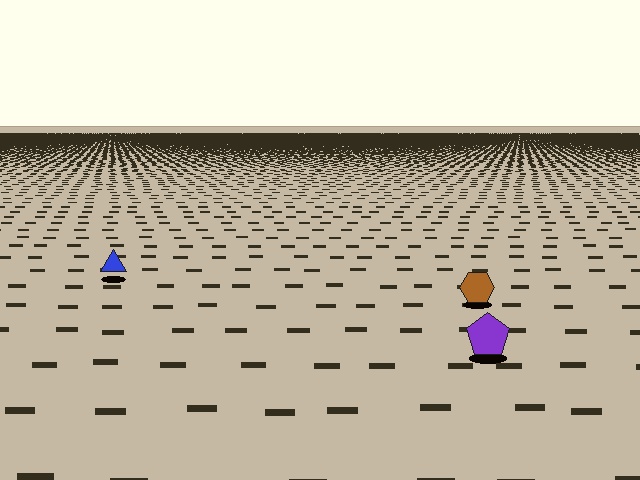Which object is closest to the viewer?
The purple pentagon is closest. The texture marks near it are larger and more spread out.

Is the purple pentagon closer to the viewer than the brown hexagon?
Yes. The purple pentagon is closer — you can tell from the texture gradient: the ground texture is coarser near it.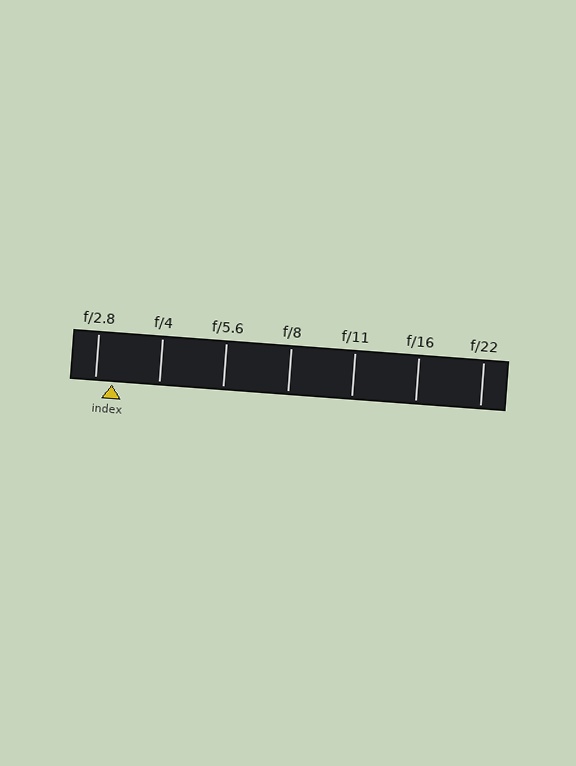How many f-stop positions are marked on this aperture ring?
There are 7 f-stop positions marked.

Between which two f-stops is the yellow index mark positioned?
The index mark is between f/2.8 and f/4.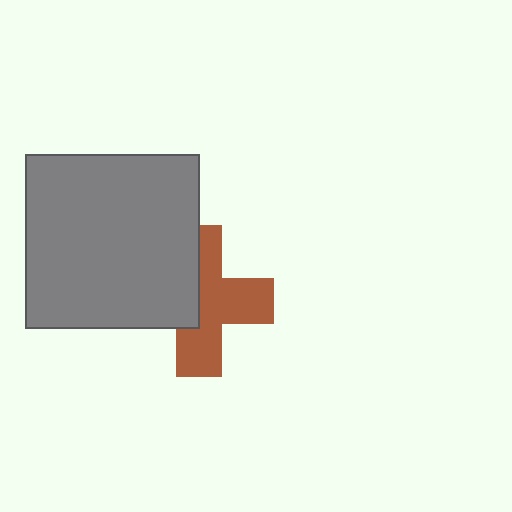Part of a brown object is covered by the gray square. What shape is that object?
It is a cross.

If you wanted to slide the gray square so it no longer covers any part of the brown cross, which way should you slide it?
Slide it left — that is the most direct way to separate the two shapes.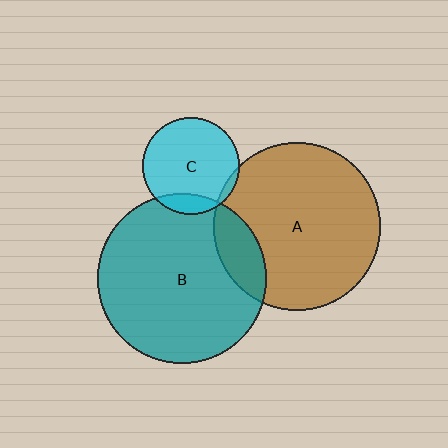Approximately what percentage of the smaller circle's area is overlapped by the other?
Approximately 5%.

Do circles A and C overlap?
Yes.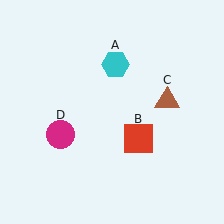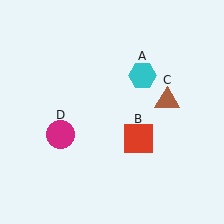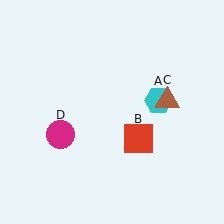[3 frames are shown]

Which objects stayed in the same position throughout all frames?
Red square (object B) and brown triangle (object C) and magenta circle (object D) remained stationary.